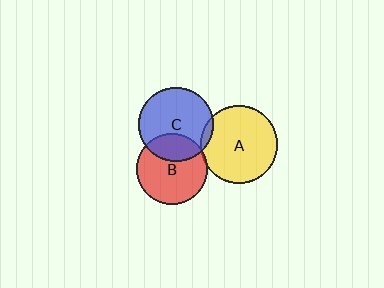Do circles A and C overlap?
Yes.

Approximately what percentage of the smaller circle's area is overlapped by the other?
Approximately 5%.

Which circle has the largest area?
Circle A (yellow).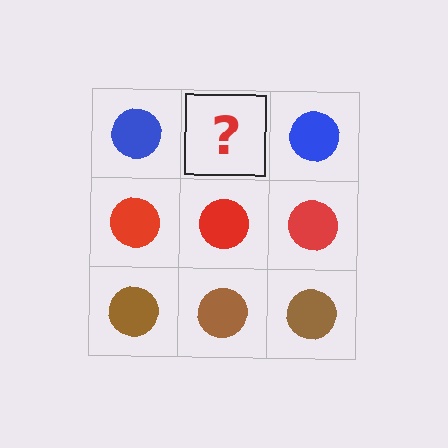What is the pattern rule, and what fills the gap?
The rule is that each row has a consistent color. The gap should be filled with a blue circle.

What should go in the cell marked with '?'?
The missing cell should contain a blue circle.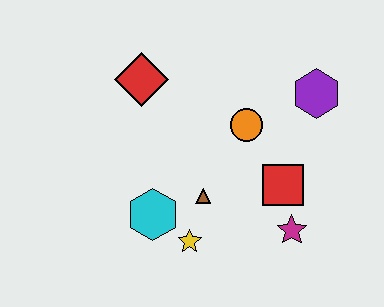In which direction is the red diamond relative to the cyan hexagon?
The red diamond is above the cyan hexagon.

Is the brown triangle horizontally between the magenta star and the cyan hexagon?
Yes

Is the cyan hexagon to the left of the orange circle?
Yes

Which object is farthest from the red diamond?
The magenta star is farthest from the red diamond.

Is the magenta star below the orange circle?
Yes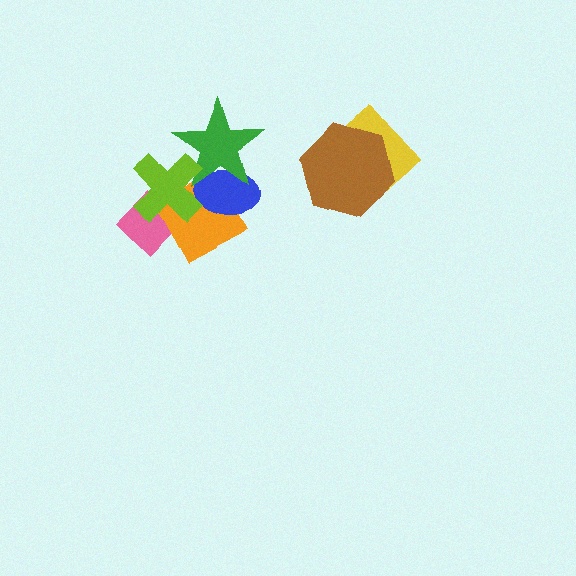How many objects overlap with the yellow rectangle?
1 object overlaps with the yellow rectangle.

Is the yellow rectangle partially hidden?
Yes, it is partially covered by another shape.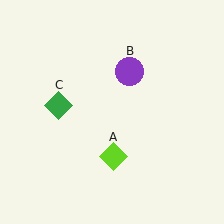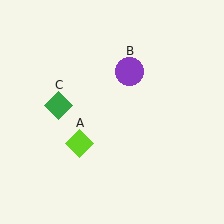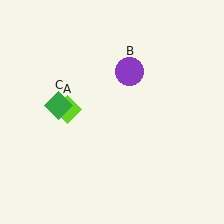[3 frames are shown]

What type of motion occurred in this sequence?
The lime diamond (object A) rotated clockwise around the center of the scene.